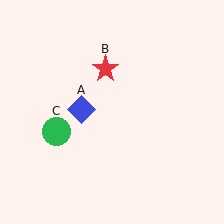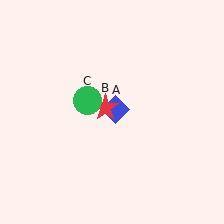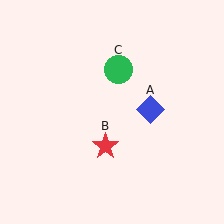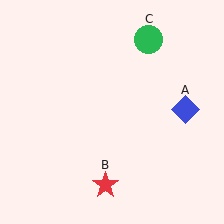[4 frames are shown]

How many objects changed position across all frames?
3 objects changed position: blue diamond (object A), red star (object B), green circle (object C).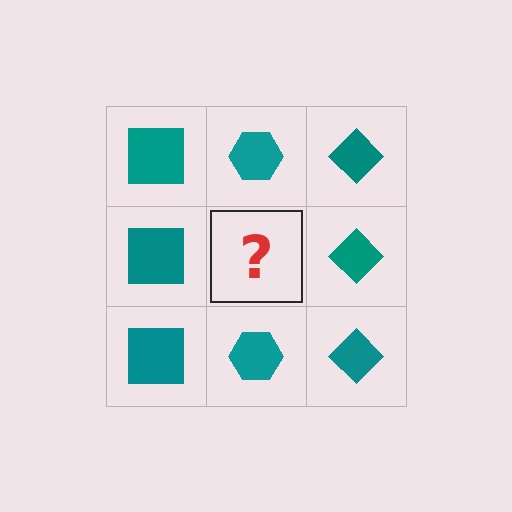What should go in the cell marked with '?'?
The missing cell should contain a teal hexagon.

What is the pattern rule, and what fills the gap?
The rule is that each column has a consistent shape. The gap should be filled with a teal hexagon.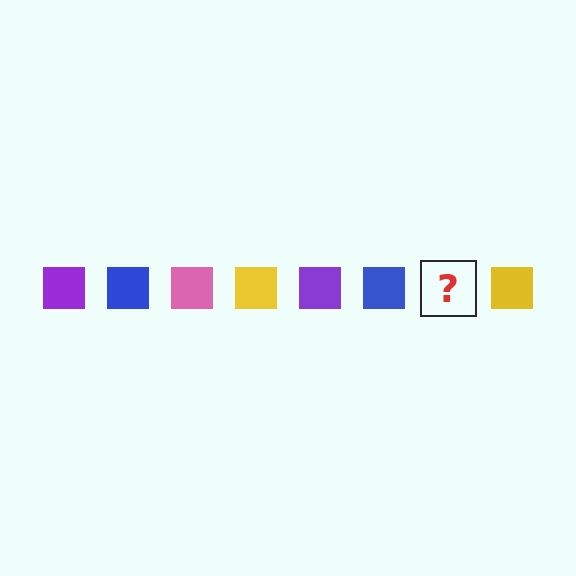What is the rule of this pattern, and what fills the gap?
The rule is that the pattern cycles through purple, blue, pink, yellow squares. The gap should be filled with a pink square.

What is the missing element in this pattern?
The missing element is a pink square.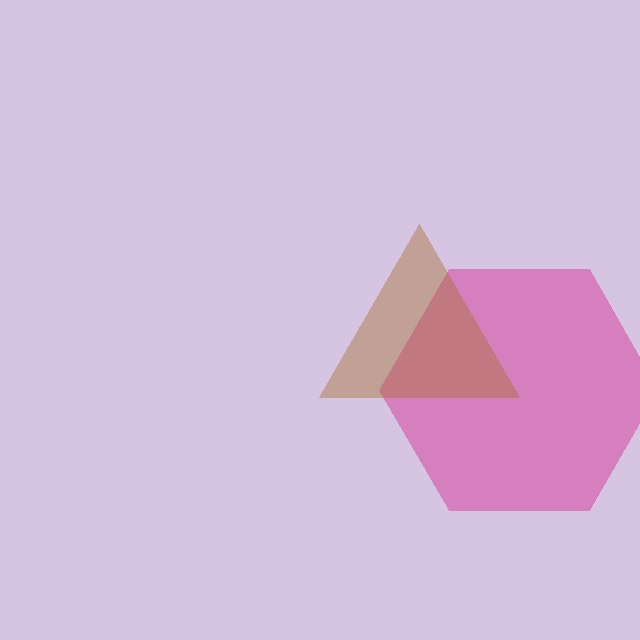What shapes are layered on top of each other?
The layered shapes are: a magenta hexagon, a brown triangle.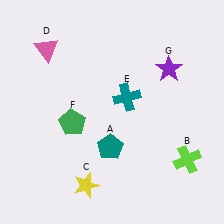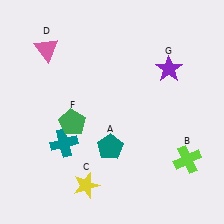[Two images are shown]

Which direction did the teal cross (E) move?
The teal cross (E) moved left.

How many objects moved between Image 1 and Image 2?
1 object moved between the two images.